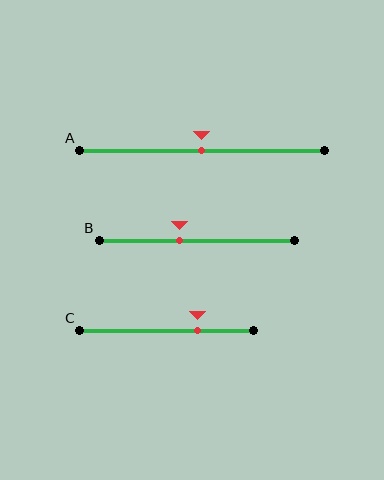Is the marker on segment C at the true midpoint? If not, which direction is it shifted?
No, the marker on segment C is shifted to the right by about 18% of the segment length.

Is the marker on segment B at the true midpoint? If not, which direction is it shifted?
No, the marker on segment B is shifted to the left by about 9% of the segment length.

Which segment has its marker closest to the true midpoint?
Segment A has its marker closest to the true midpoint.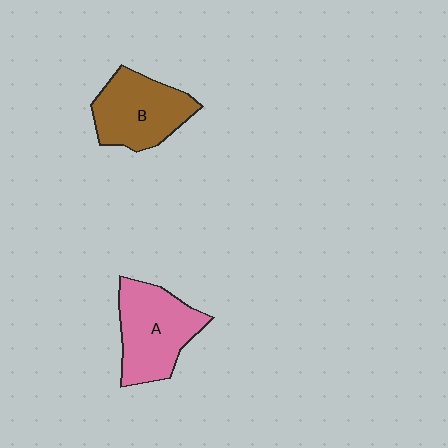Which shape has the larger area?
Shape A (pink).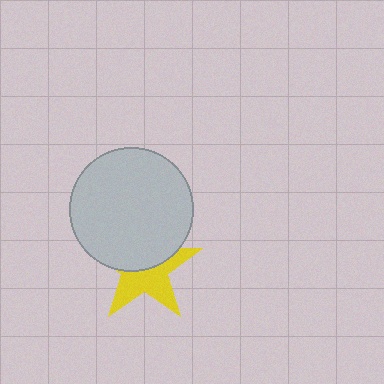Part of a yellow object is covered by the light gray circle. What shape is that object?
It is a star.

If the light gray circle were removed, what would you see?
You would see the complete yellow star.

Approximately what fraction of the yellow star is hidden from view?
Roughly 49% of the yellow star is hidden behind the light gray circle.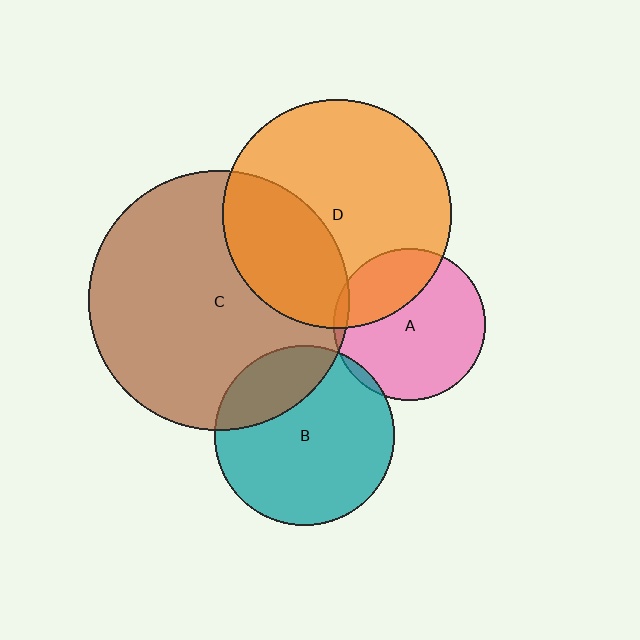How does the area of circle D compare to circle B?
Approximately 1.6 times.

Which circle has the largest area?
Circle C (brown).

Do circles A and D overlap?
Yes.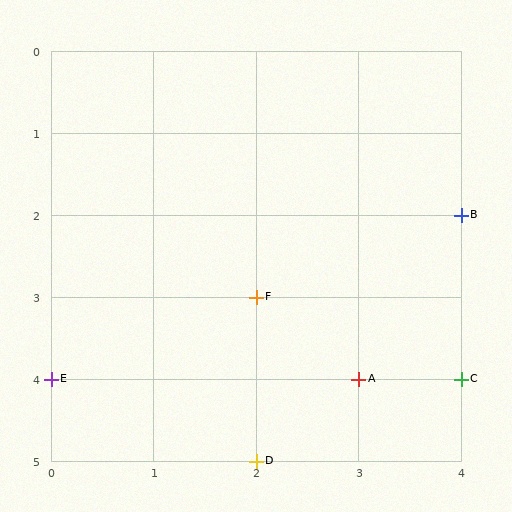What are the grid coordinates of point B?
Point B is at grid coordinates (4, 2).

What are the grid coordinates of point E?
Point E is at grid coordinates (0, 4).